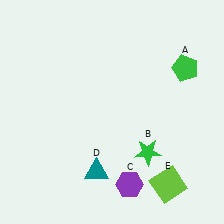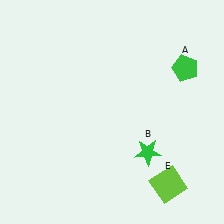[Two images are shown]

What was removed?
The teal triangle (D), the purple hexagon (C) were removed in Image 2.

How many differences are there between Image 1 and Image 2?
There are 2 differences between the two images.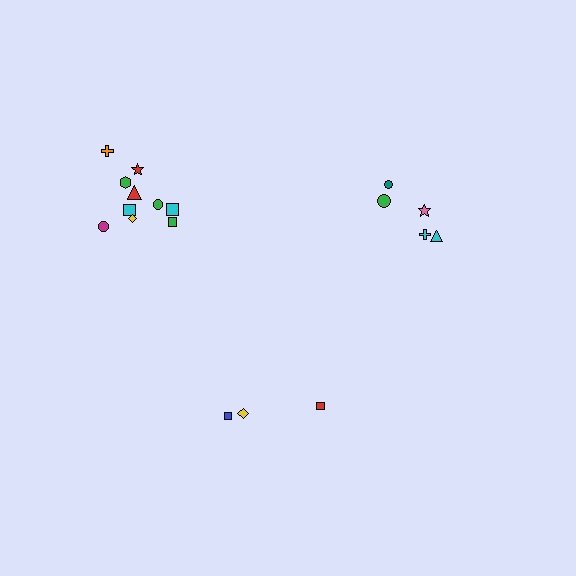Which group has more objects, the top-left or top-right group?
The top-left group.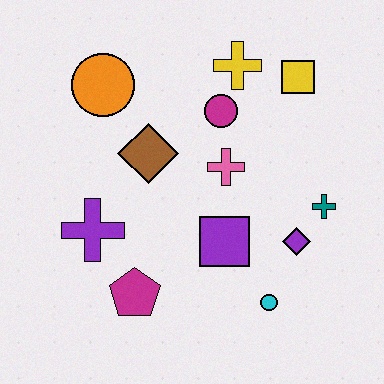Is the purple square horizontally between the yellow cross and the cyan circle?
No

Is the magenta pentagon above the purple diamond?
No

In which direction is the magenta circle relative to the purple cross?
The magenta circle is to the right of the purple cross.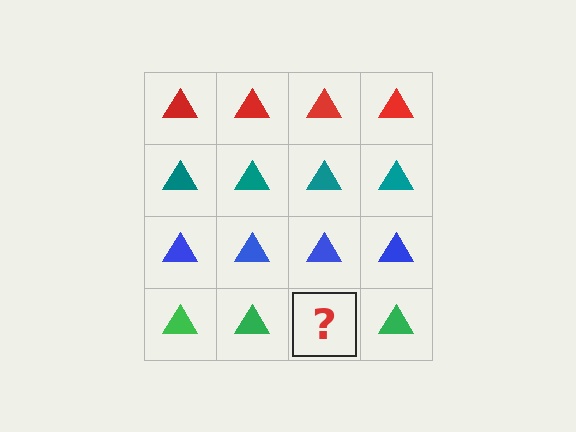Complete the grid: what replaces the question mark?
The question mark should be replaced with a green triangle.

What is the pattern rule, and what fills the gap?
The rule is that each row has a consistent color. The gap should be filled with a green triangle.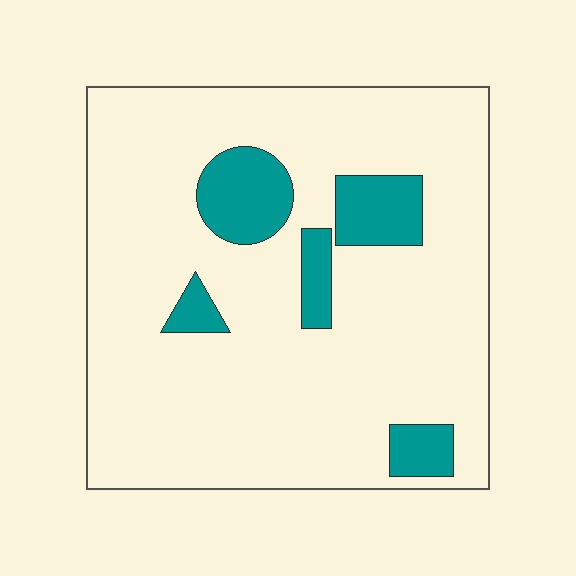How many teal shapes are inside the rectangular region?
5.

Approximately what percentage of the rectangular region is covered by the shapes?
Approximately 15%.